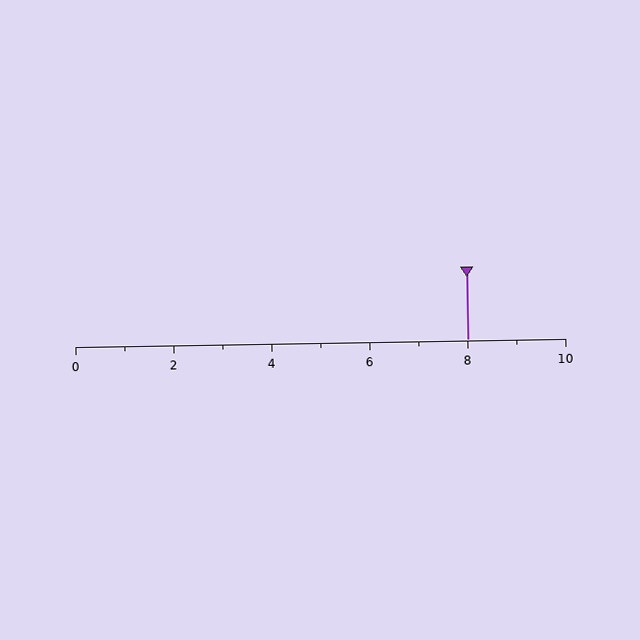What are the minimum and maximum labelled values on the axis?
The axis runs from 0 to 10.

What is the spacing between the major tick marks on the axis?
The major ticks are spaced 2 apart.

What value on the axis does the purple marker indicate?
The marker indicates approximately 8.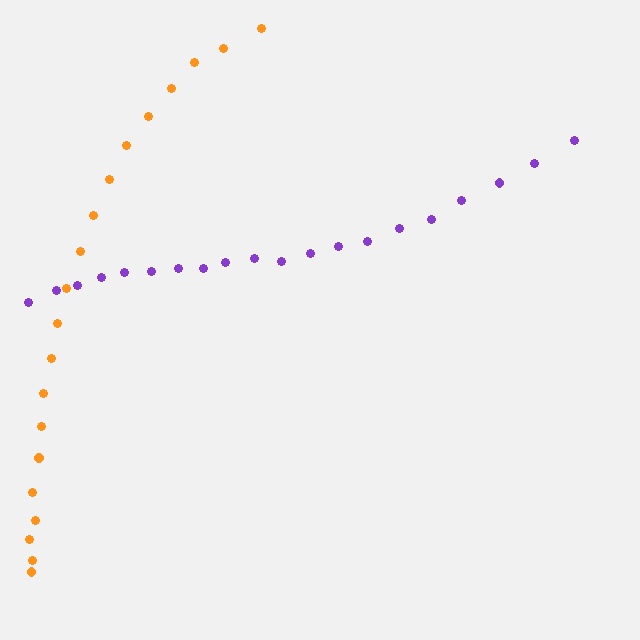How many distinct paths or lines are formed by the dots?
There are 2 distinct paths.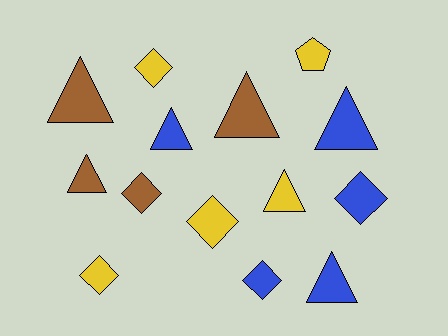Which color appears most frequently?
Blue, with 5 objects.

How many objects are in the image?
There are 14 objects.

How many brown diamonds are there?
There is 1 brown diamond.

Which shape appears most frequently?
Triangle, with 7 objects.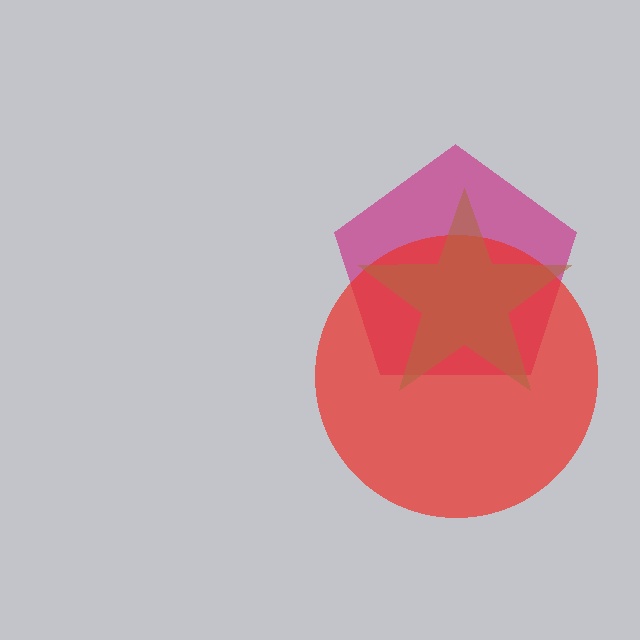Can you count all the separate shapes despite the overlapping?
Yes, there are 3 separate shapes.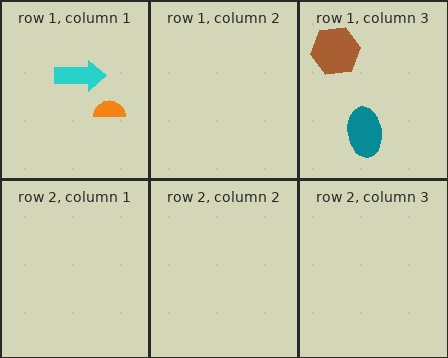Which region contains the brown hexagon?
The row 1, column 3 region.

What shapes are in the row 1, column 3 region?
The teal ellipse, the brown hexagon.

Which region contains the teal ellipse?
The row 1, column 3 region.